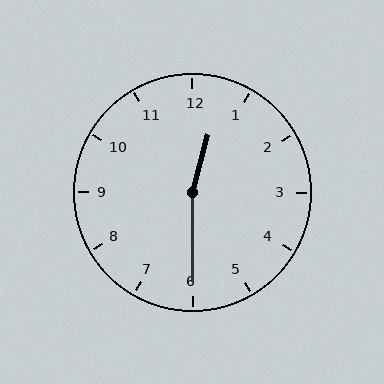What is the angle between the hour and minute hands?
Approximately 165 degrees.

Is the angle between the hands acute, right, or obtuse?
It is obtuse.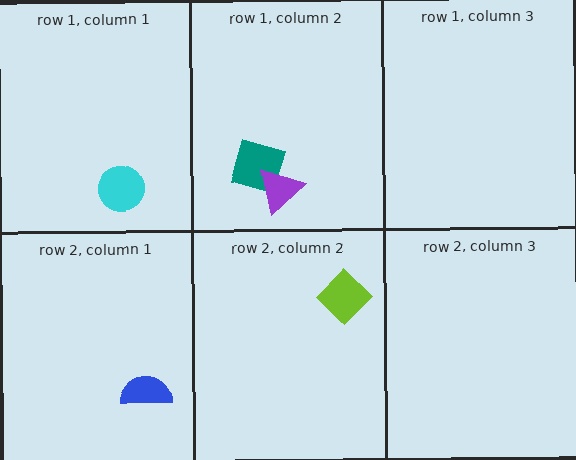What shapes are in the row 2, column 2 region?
The lime diamond.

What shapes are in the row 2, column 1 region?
The blue semicircle.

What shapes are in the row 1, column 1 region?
The cyan circle.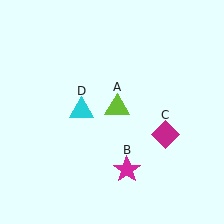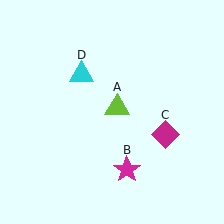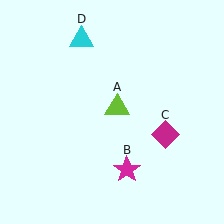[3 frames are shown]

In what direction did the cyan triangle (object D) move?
The cyan triangle (object D) moved up.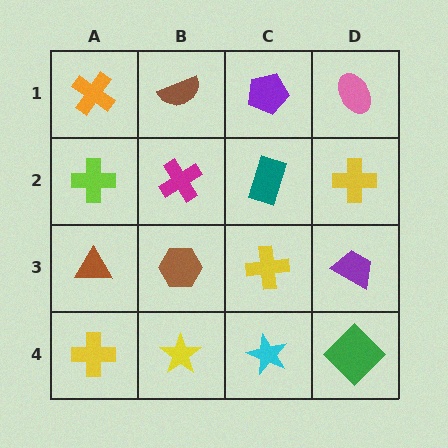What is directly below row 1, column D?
A yellow cross.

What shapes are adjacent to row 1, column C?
A teal rectangle (row 2, column C), a brown semicircle (row 1, column B), a pink ellipse (row 1, column D).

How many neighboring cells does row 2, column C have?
4.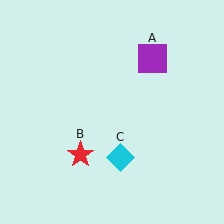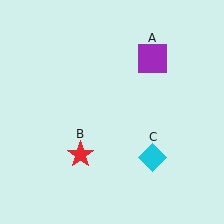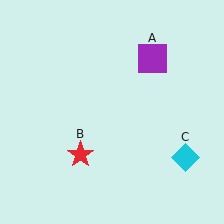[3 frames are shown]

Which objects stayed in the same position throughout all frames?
Purple square (object A) and red star (object B) remained stationary.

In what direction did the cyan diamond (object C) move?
The cyan diamond (object C) moved right.